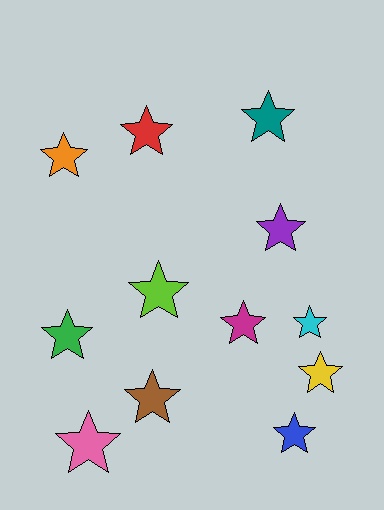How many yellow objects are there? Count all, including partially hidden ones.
There is 1 yellow object.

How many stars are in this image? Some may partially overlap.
There are 12 stars.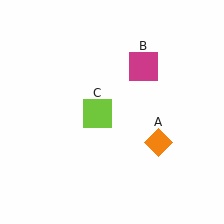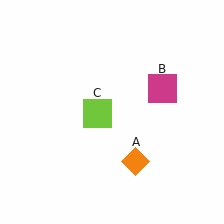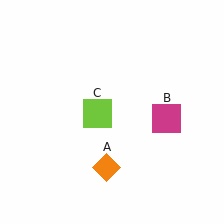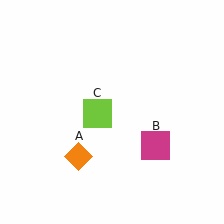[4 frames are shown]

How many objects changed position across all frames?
2 objects changed position: orange diamond (object A), magenta square (object B).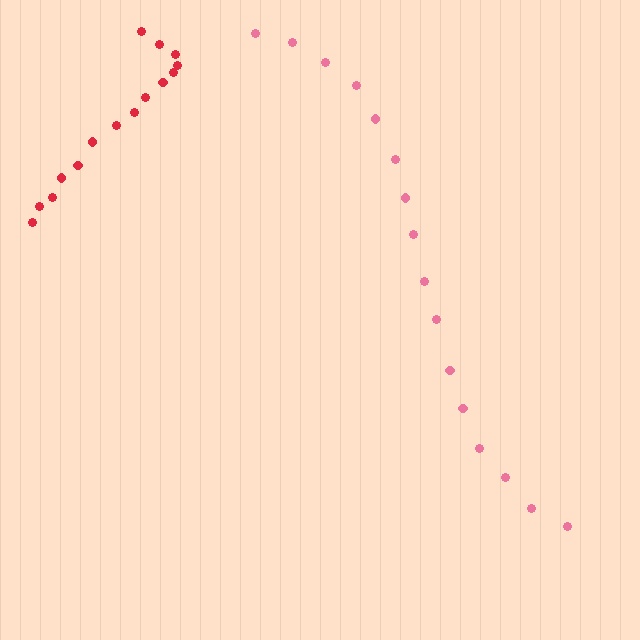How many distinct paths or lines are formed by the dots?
There are 2 distinct paths.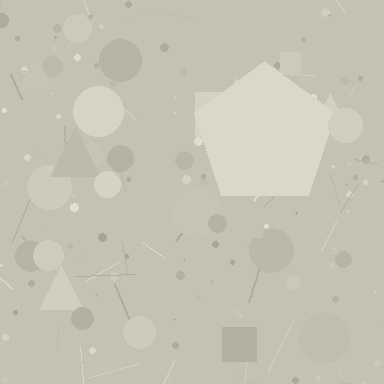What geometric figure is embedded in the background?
A pentagon is embedded in the background.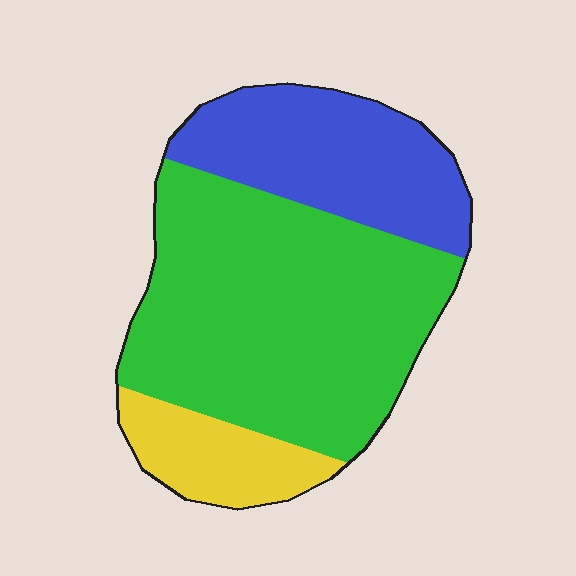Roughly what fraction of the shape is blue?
Blue covers 28% of the shape.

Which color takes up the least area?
Yellow, at roughly 15%.